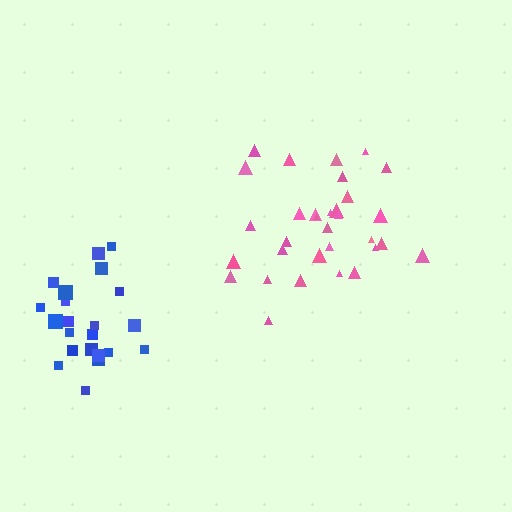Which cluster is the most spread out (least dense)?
Pink.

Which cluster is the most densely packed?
Blue.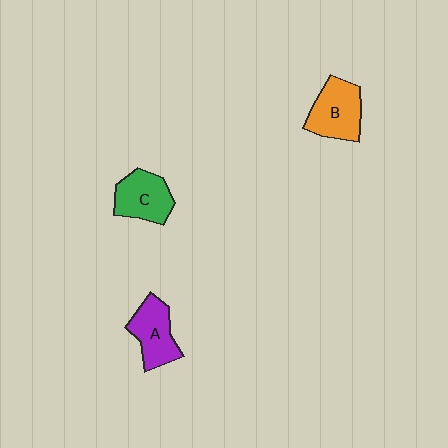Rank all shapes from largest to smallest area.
From largest to smallest: B (orange), C (green), A (purple).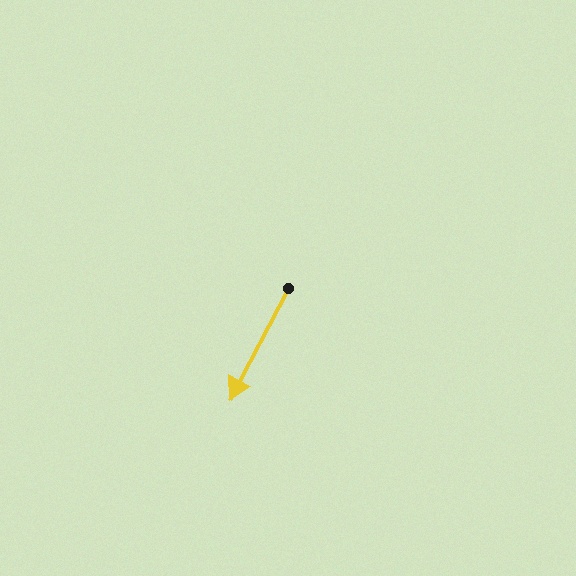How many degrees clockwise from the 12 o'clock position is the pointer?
Approximately 208 degrees.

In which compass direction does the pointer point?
Southwest.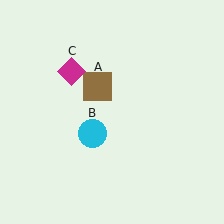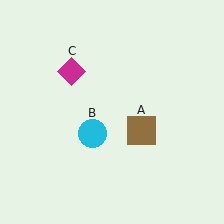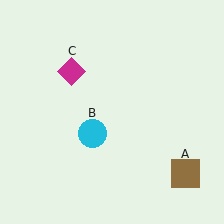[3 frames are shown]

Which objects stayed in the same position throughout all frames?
Cyan circle (object B) and magenta diamond (object C) remained stationary.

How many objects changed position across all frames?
1 object changed position: brown square (object A).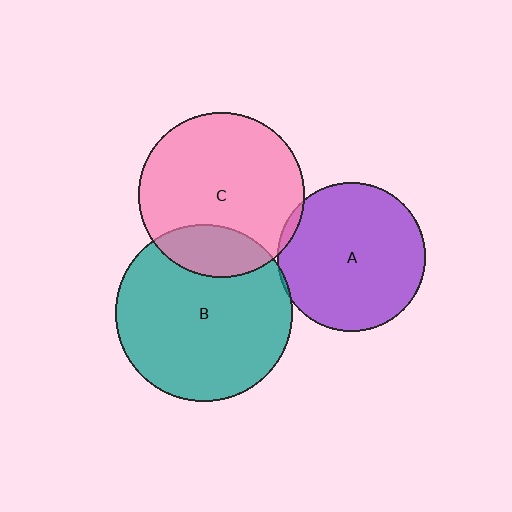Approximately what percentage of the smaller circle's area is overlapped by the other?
Approximately 5%.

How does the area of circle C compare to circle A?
Approximately 1.2 times.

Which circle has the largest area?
Circle B (teal).